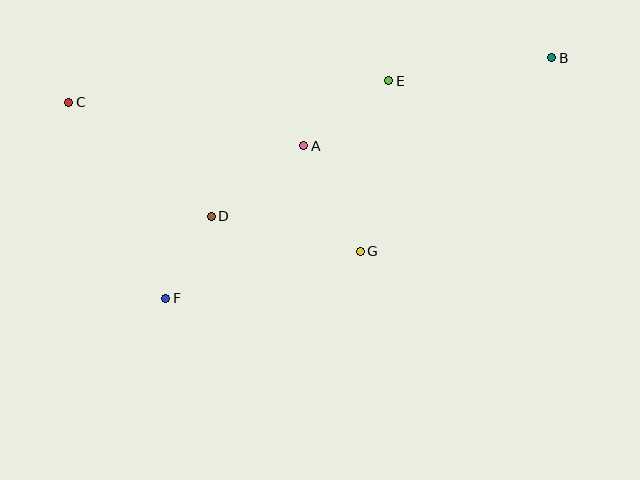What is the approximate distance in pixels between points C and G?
The distance between C and G is approximately 328 pixels.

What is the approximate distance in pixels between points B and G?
The distance between B and G is approximately 272 pixels.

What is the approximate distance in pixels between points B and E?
The distance between B and E is approximately 164 pixels.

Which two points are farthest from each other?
Points B and C are farthest from each other.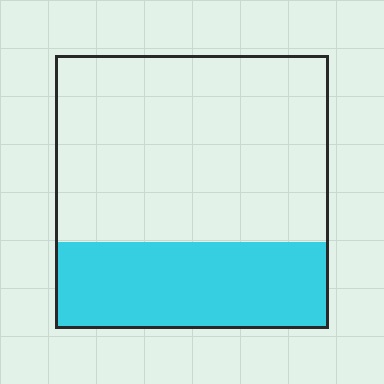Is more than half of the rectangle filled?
No.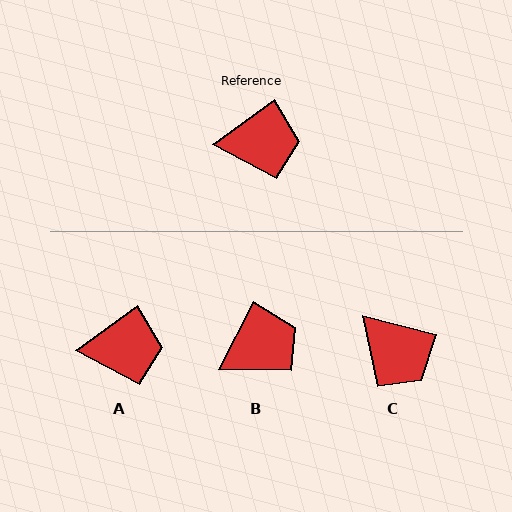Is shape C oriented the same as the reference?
No, it is off by about 50 degrees.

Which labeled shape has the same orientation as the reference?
A.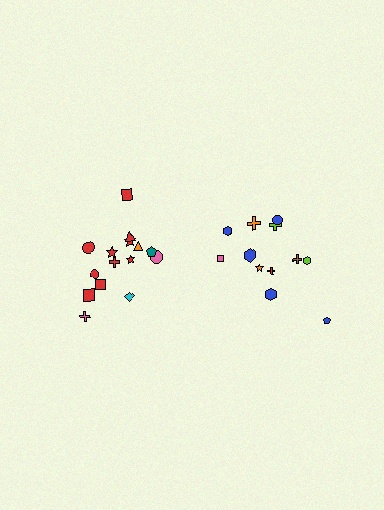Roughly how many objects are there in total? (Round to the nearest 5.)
Roughly 25 objects in total.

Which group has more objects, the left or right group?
The left group.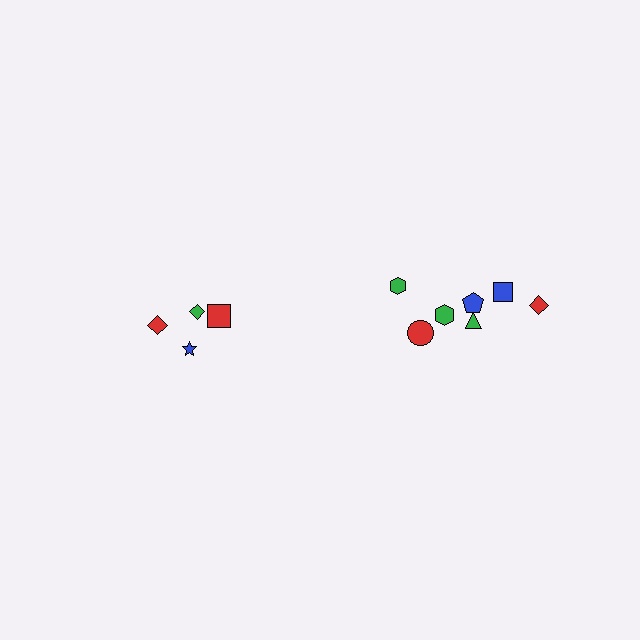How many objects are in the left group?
There are 4 objects.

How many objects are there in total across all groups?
There are 11 objects.